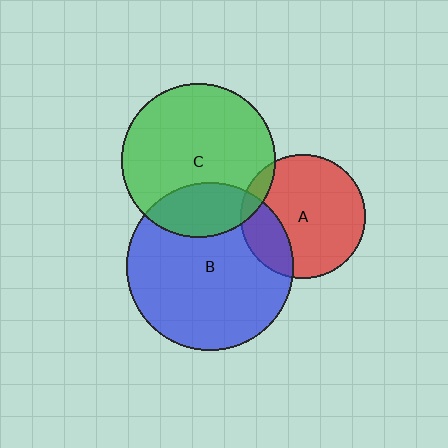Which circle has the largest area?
Circle B (blue).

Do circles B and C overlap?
Yes.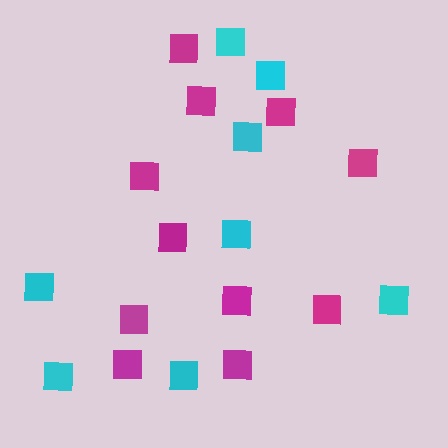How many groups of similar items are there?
There are 2 groups: one group of magenta squares (11) and one group of cyan squares (8).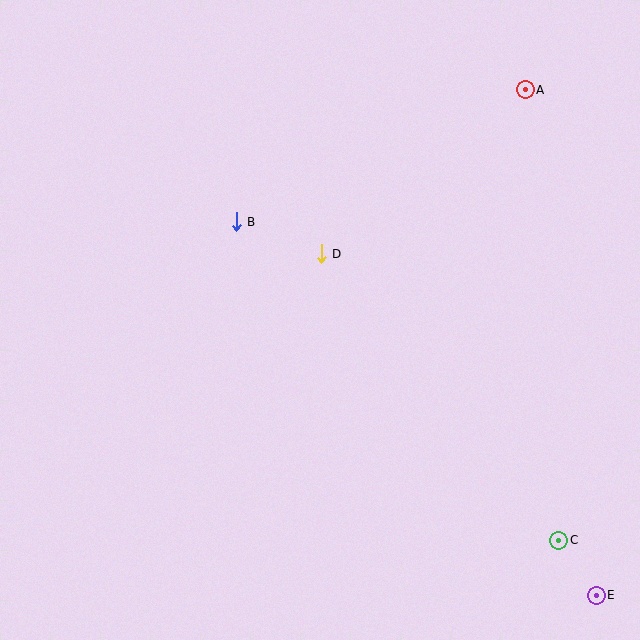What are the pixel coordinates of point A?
Point A is at (525, 90).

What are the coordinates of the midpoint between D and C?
The midpoint between D and C is at (440, 397).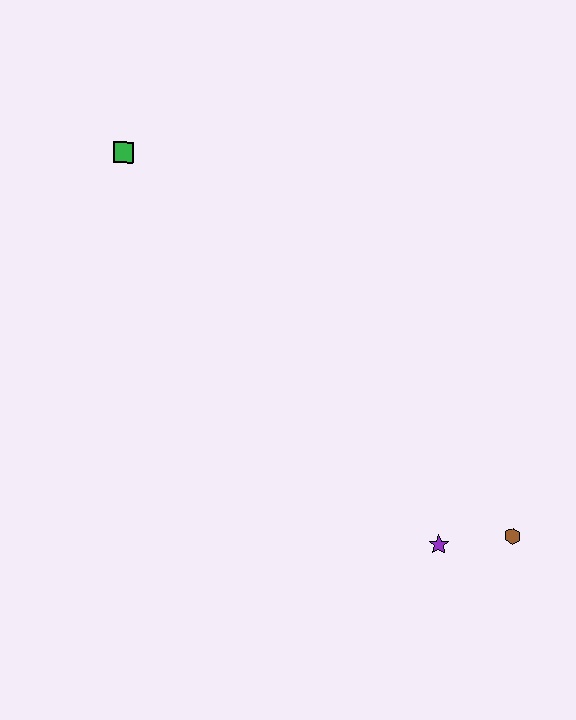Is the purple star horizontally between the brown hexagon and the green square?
Yes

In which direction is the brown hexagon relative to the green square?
The brown hexagon is to the right of the green square.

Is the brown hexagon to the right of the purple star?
Yes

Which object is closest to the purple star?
The brown hexagon is closest to the purple star.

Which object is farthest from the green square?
The brown hexagon is farthest from the green square.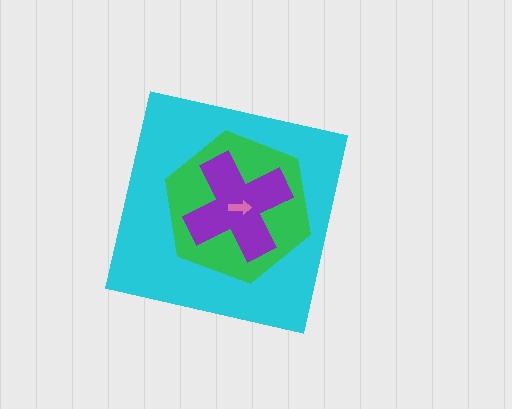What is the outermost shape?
The cyan square.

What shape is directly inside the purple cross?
The pink arrow.